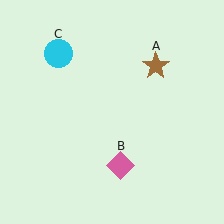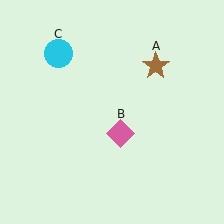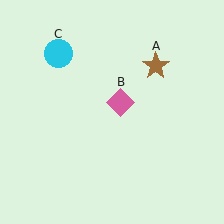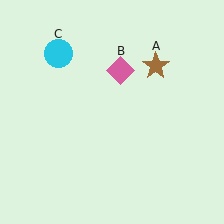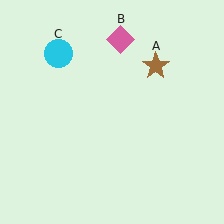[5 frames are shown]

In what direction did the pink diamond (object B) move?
The pink diamond (object B) moved up.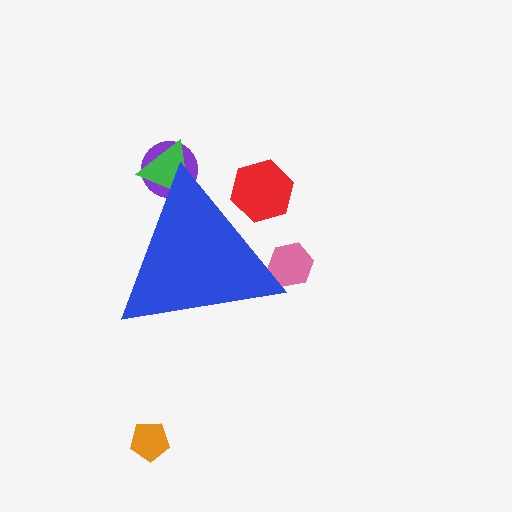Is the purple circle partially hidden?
Yes, the purple circle is partially hidden behind the blue triangle.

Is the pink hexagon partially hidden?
Yes, the pink hexagon is partially hidden behind the blue triangle.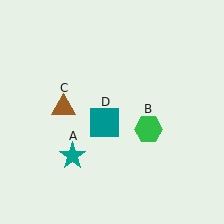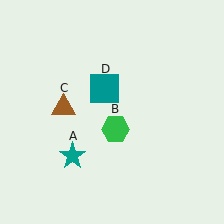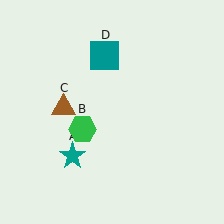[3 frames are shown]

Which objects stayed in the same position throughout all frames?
Teal star (object A) and brown triangle (object C) remained stationary.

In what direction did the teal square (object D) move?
The teal square (object D) moved up.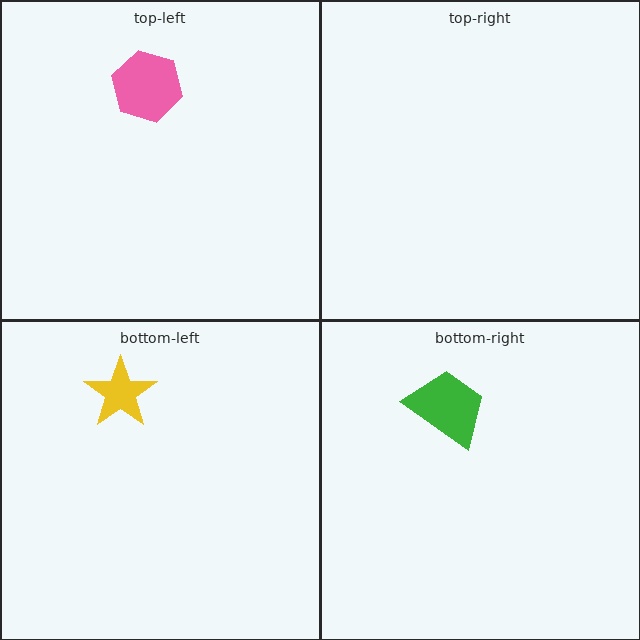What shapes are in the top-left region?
The pink hexagon.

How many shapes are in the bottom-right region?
1.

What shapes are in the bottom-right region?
The green trapezoid.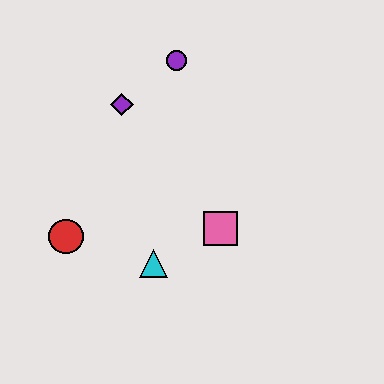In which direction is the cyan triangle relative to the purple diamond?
The cyan triangle is below the purple diamond.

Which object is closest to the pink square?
The cyan triangle is closest to the pink square.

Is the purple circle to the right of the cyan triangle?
Yes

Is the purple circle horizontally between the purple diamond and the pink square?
Yes